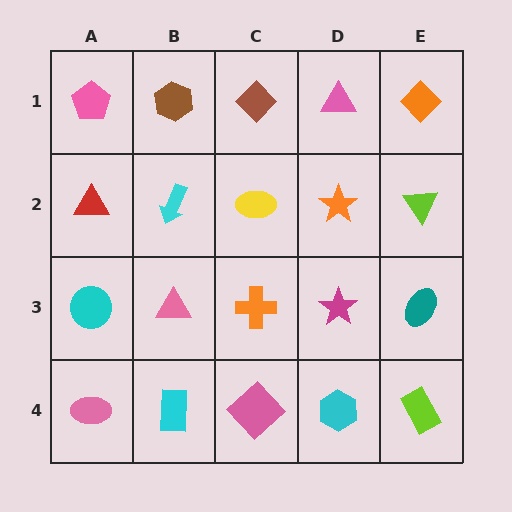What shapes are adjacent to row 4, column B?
A pink triangle (row 3, column B), a pink ellipse (row 4, column A), a pink diamond (row 4, column C).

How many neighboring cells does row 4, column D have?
3.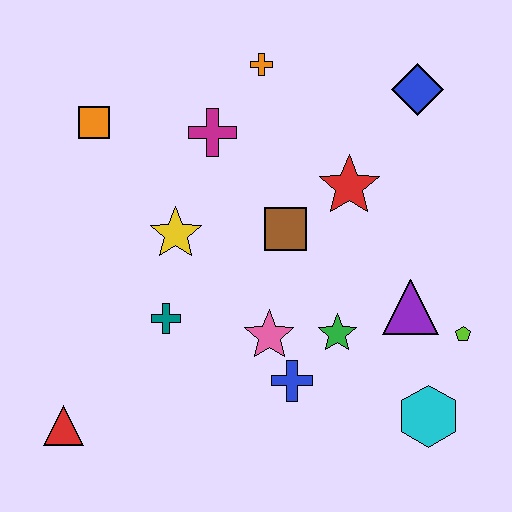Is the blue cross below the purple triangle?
Yes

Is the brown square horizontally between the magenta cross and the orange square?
No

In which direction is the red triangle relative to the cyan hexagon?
The red triangle is to the left of the cyan hexagon.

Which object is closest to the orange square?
The magenta cross is closest to the orange square.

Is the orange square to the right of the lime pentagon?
No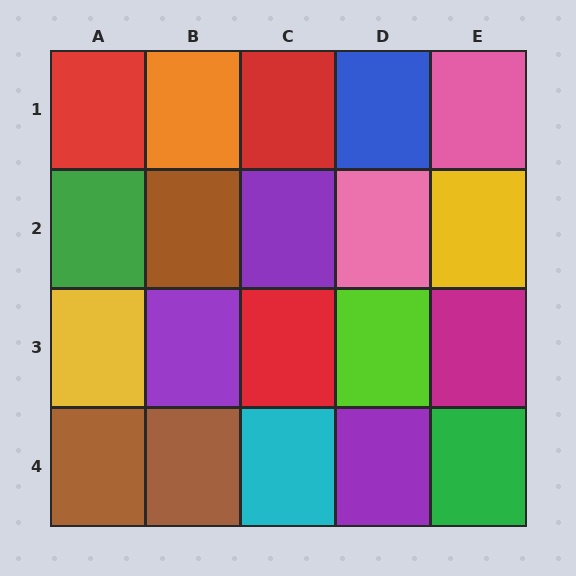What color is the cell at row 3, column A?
Yellow.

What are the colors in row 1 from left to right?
Red, orange, red, blue, pink.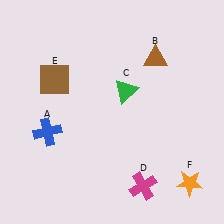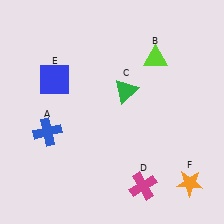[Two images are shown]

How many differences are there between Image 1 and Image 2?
There are 2 differences between the two images.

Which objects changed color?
B changed from brown to lime. E changed from brown to blue.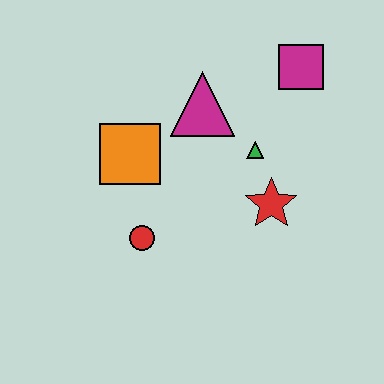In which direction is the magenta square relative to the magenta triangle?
The magenta square is to the right of the magenta triangle.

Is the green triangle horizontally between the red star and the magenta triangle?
Yes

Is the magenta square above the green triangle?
Yes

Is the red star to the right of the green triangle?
Yes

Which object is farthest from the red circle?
The magenta square is farthest from the red circle.